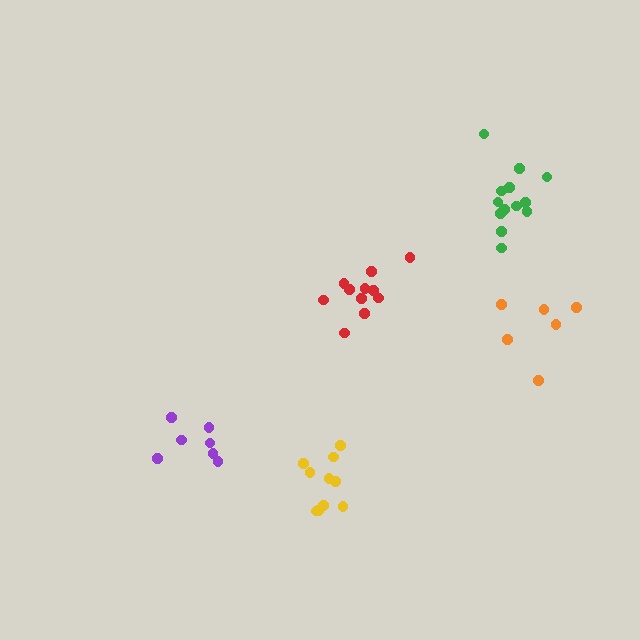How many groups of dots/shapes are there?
There are 5 groups.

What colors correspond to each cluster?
The clusters are colored: orange, purple, red, green, yellow.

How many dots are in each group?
Group 1: 7 dots, Group 2: 7 dots, Group 3: 11 dots, Group 4: 13 dots, Group 5: 10 dots (48 total).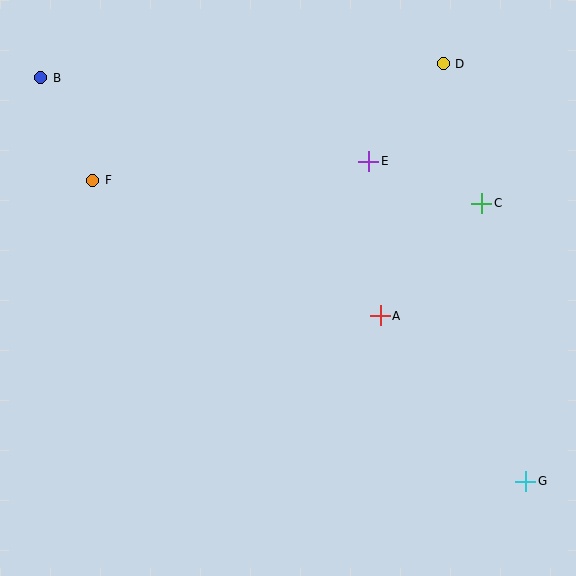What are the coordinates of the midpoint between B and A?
The midpoint between B and A is at (211, 197).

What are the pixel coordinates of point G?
Point G is at (526, 481).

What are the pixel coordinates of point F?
Point F is at (93, 180).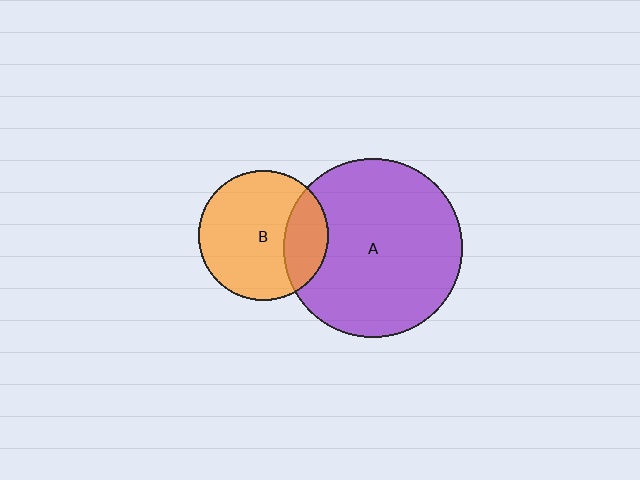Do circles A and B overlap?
Yes.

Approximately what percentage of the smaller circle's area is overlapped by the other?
Approximately 25%.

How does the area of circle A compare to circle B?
Approximately 1.9 times.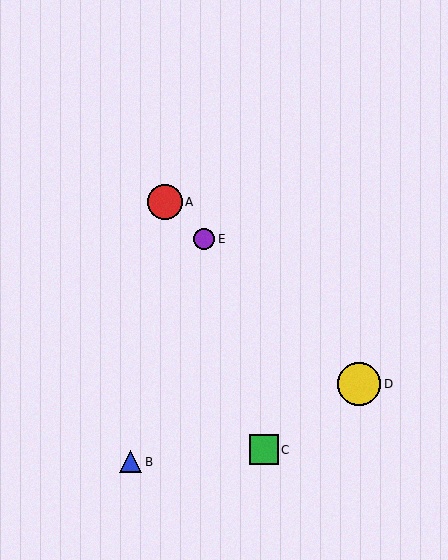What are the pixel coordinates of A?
Object A is at (165, 202).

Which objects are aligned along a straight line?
Objects A, D, E are aligned along a straight line.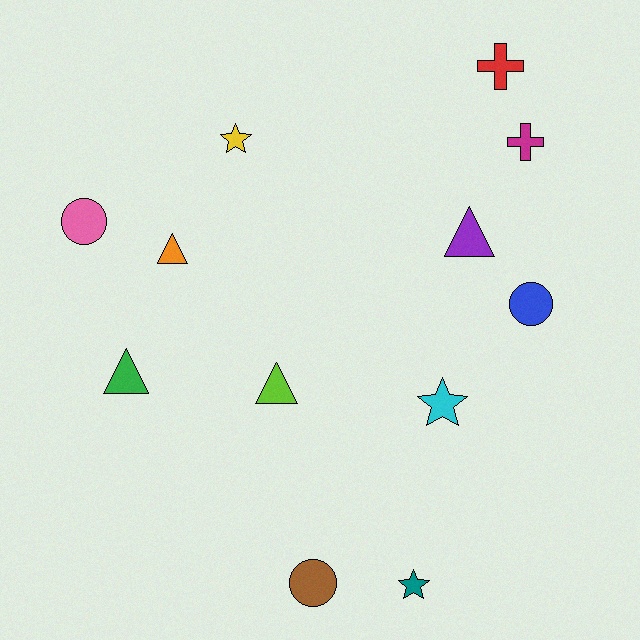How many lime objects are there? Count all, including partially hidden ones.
There is 1 lime object.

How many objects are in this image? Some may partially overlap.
There are 12 objects.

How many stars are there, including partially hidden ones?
There are 3 stars.